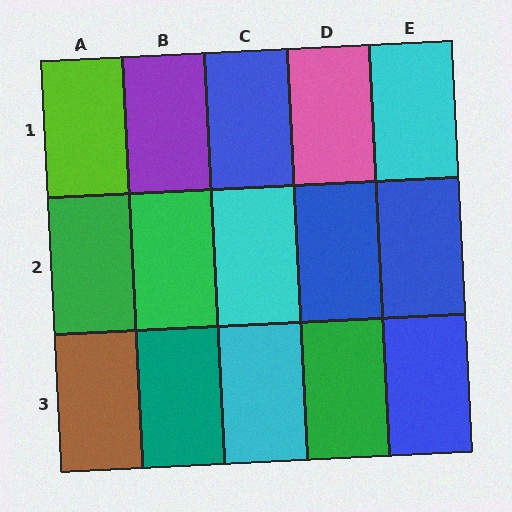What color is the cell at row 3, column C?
Cyan.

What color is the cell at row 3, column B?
Teal.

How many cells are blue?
4 cells are blue.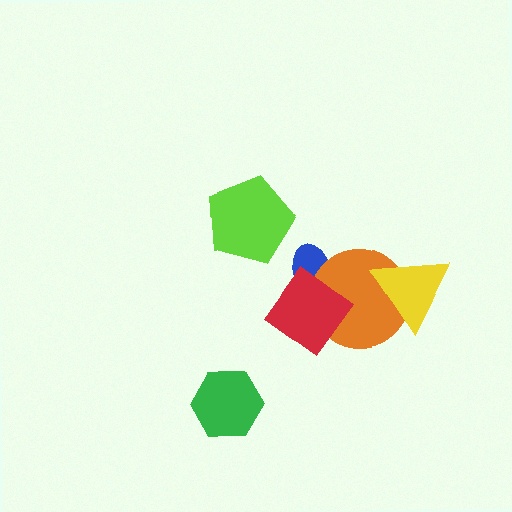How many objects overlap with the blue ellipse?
2 objects overlap with the blue ellipse.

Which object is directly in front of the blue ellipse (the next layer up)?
The orange circle is directly in front of the blue ellipse.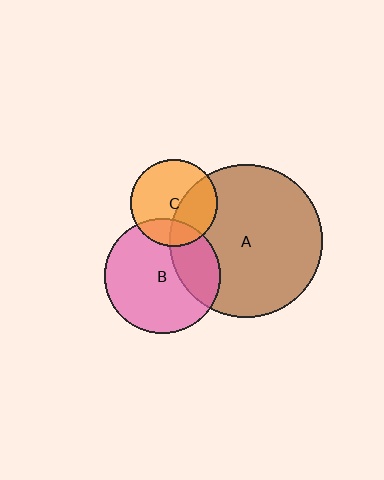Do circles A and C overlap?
Yes.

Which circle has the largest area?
Circle A (brown).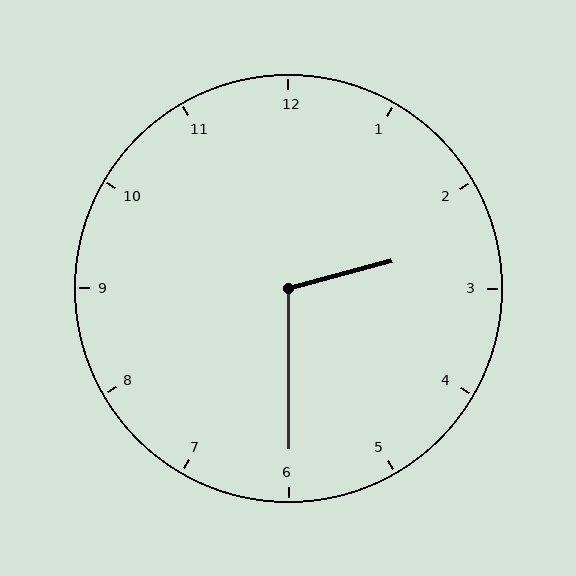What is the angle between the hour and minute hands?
Approximately 105 degrees.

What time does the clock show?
2:30.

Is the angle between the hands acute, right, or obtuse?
It is obtuse.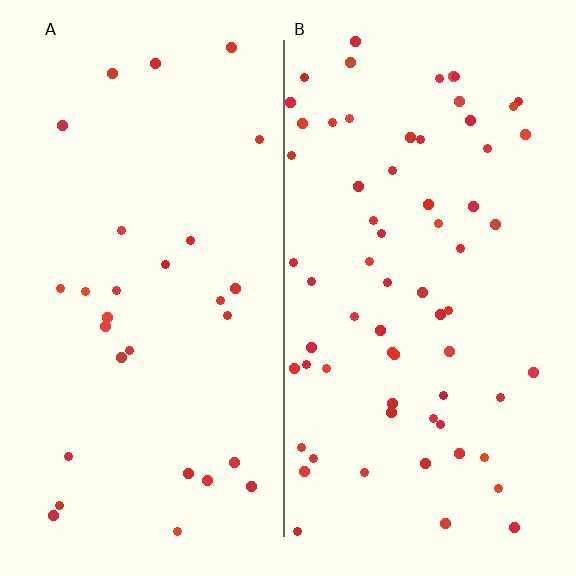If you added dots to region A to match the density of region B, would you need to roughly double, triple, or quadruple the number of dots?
Approximately double.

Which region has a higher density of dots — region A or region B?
B (the right).